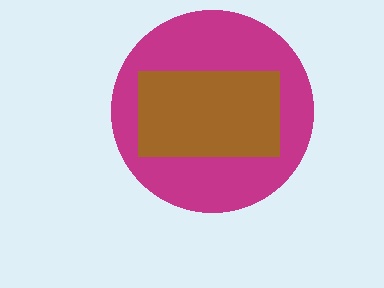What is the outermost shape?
The magenta circle.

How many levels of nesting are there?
2.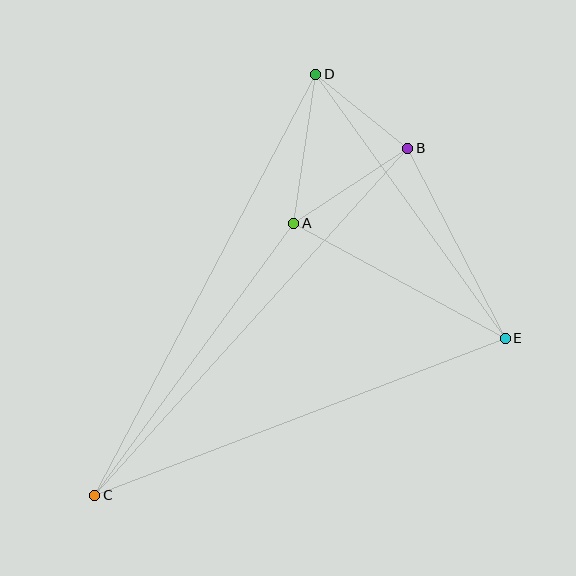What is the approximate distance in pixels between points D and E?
The distance between D and E is approximately 325 pixels.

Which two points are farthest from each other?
Points C and D are farthest from each other.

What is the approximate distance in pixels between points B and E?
The distance between B and E is approximately 213 pixels.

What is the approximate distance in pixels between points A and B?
The distance between A and B is approximately 136 pixels.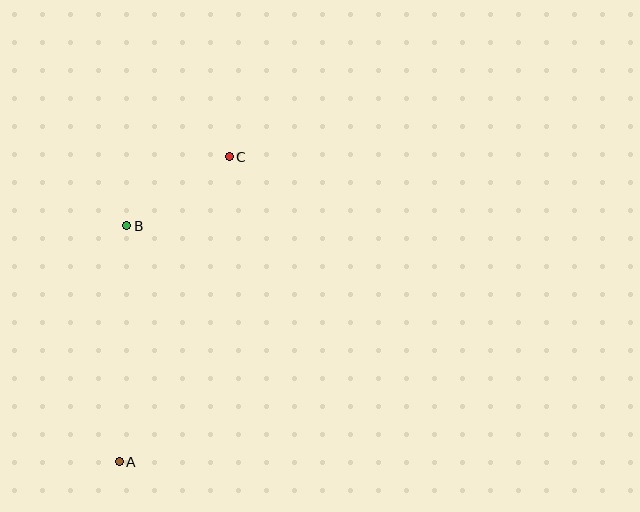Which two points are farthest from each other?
Points A and C are farthest from each other.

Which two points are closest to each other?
Points B and C are closest to each other.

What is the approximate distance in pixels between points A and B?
The distance between A and B is approximately 236 pixels.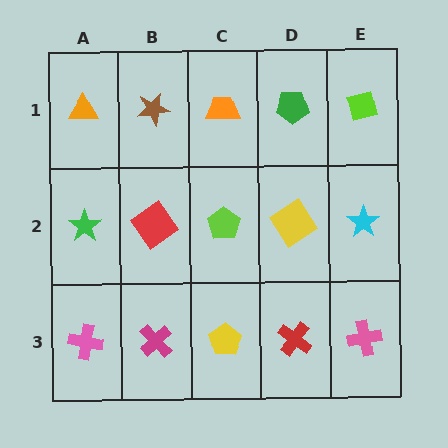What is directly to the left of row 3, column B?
A pink cross.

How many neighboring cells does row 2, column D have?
4.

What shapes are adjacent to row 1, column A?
A green star (row 2, column A), a brown star (row 1, column B).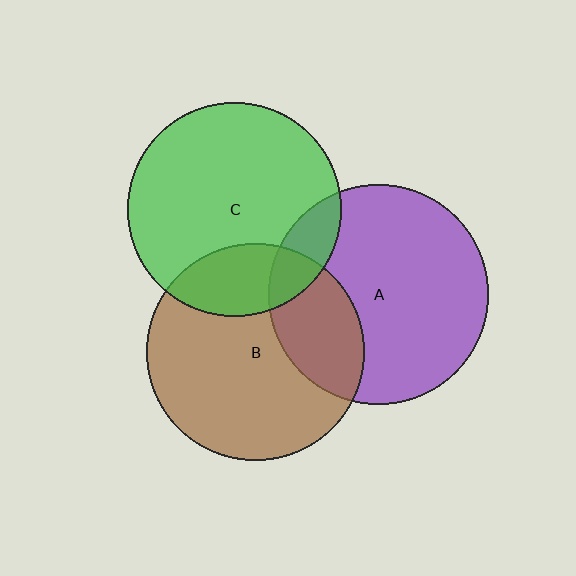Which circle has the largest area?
Circle A (purple).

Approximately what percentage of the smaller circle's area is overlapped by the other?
Approximately 20%.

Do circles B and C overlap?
Yes.